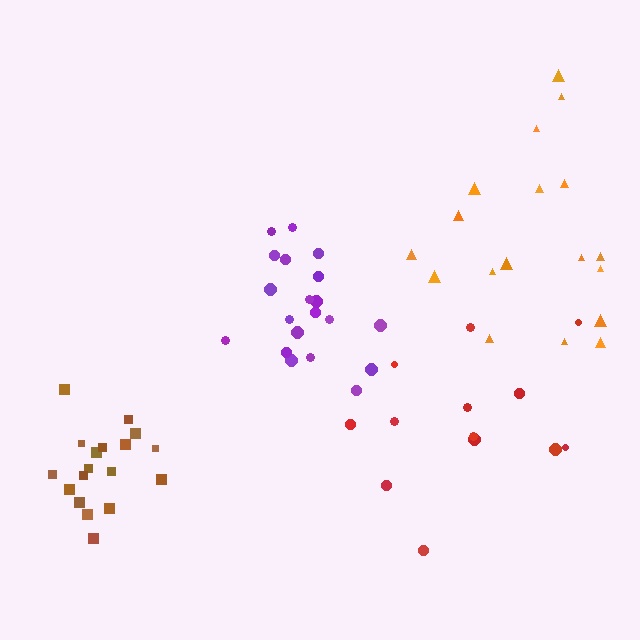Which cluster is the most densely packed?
Brown.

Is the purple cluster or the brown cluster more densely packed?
Brown.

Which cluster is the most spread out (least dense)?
Red.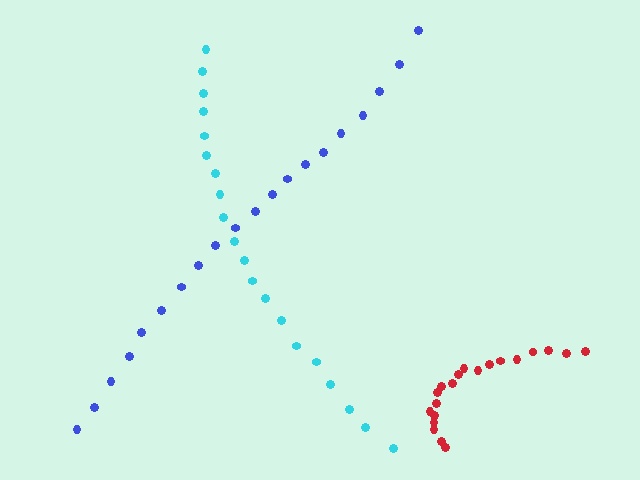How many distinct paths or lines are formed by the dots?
There are 3 distinct paths.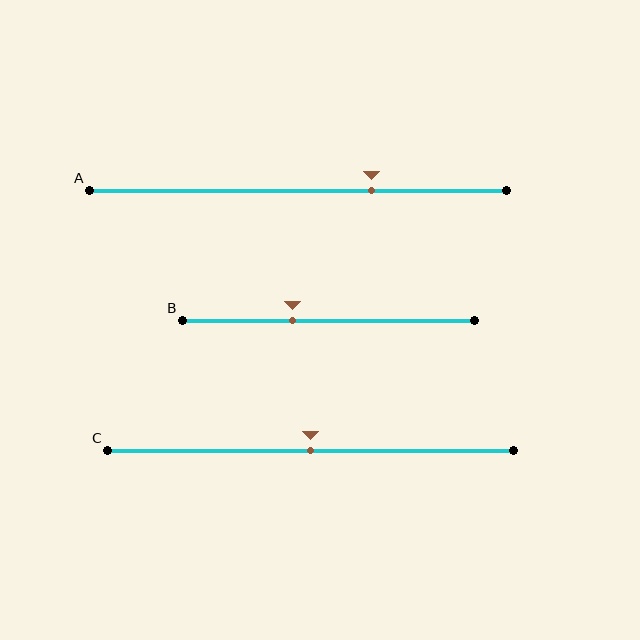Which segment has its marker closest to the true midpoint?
Segment C has its marker closest to the true midpoint.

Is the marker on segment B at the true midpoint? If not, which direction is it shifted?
No, the marker on segment B is shifted to the left by about 12% of the segment length.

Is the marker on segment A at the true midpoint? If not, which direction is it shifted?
No, the marker on segment A is shifted to the right by about 18% of the segment length.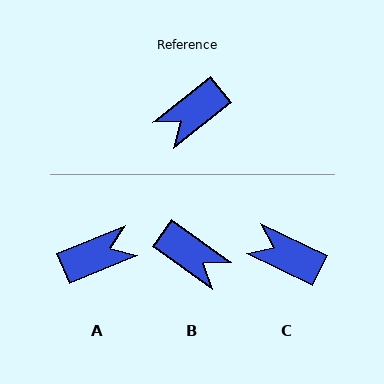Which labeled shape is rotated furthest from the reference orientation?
A, about 163 degrees away.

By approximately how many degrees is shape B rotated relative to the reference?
Approximately 105 degrees counter-clockwise.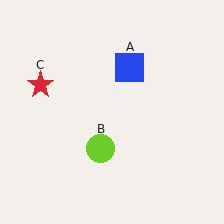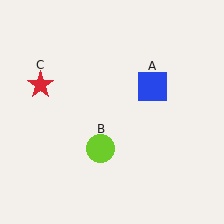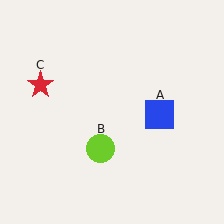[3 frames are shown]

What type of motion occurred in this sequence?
The blue square (object A) rotated clockwise around the center of the scene.